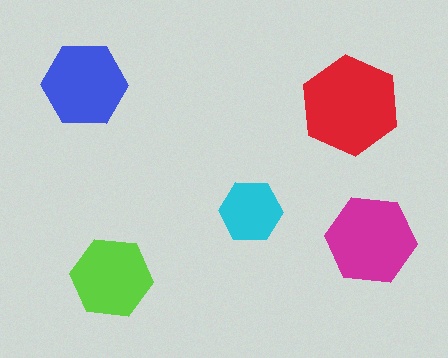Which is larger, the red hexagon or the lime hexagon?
The red one.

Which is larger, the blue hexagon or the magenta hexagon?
The magenta one.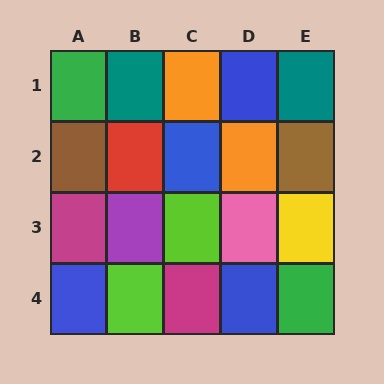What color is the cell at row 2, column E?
Brown.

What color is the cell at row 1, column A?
Green.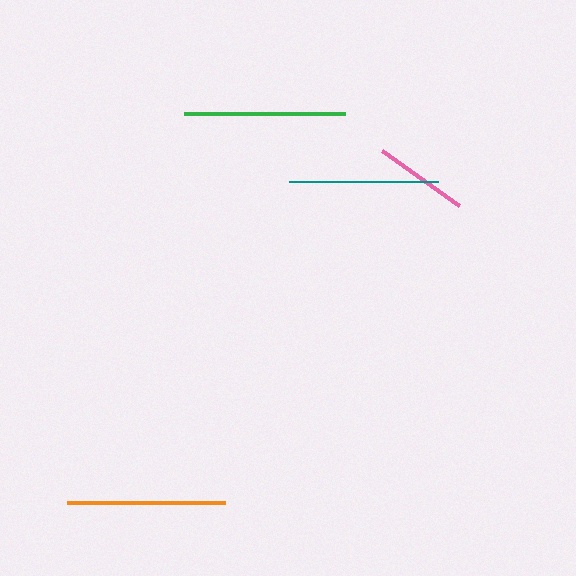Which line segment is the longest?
The green line is the longest at approximately 161 pixels.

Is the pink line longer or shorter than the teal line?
The teal line is longer than the pink line.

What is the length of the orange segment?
The orange segment is approximately 158 pixels long.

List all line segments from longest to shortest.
From longest to shortest: green, orange, teal, pink.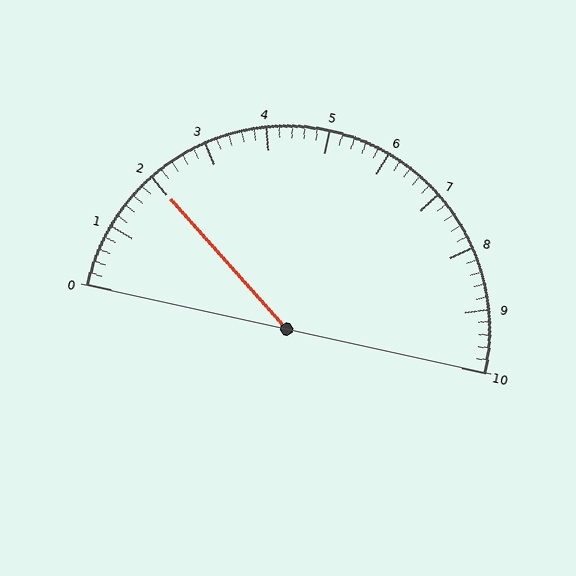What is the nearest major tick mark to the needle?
The nearest major tick mark is 2.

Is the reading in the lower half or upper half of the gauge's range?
The reading is in the lower half of the range (0 to 10).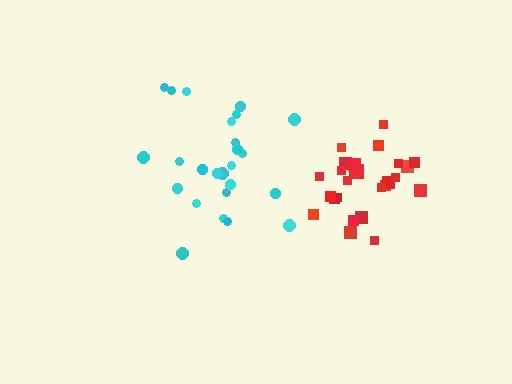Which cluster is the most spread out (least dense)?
Cyan.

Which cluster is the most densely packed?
Red.